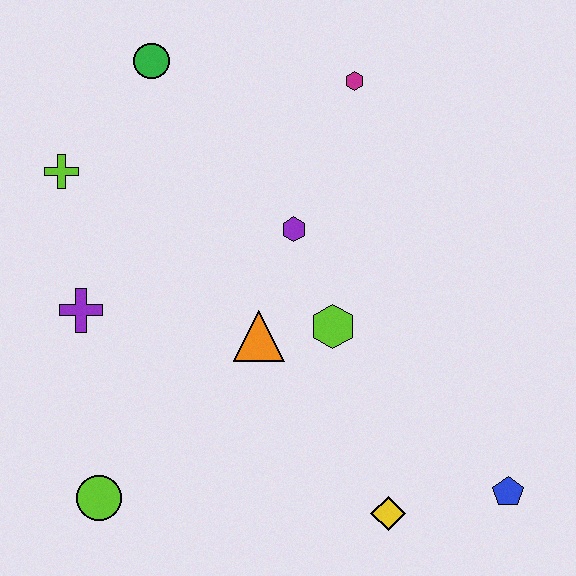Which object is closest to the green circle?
The lime cross is closest to the green circle.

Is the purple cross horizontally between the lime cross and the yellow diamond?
Yes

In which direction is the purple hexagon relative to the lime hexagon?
The purple hexagon is above the lime hexagon.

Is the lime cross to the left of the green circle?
Yes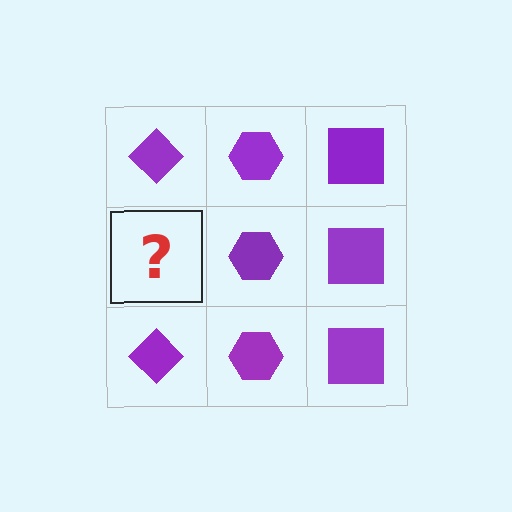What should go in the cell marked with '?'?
The missing cell should contain a purple diamond.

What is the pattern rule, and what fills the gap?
The rule is that each column has a consistent shape. The gap should be filled with a purple diamond.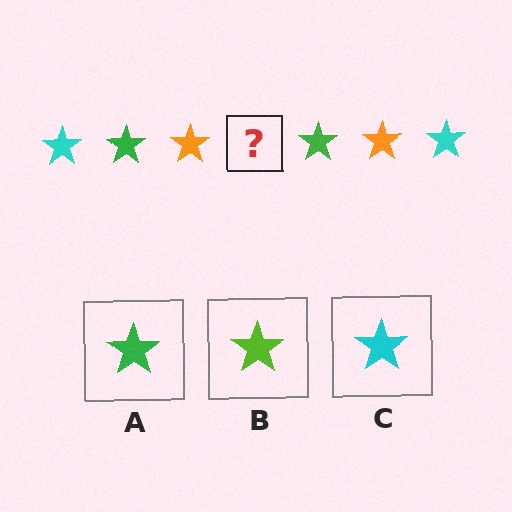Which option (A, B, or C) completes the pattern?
C.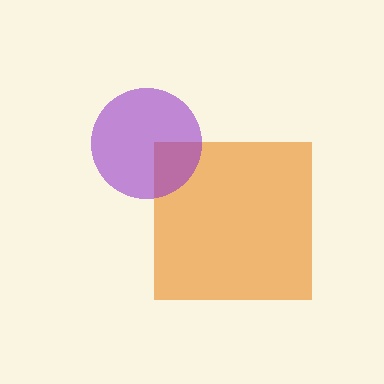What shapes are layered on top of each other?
The layered shapes are: an orange square, a purple circle.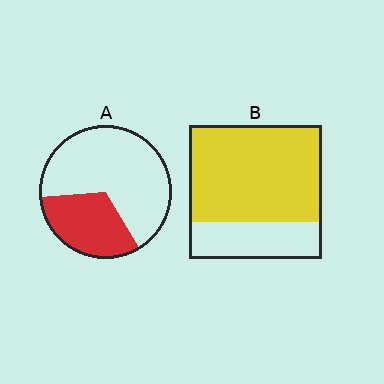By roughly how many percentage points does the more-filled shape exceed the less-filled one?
By roughly 40 percentage points (B over A).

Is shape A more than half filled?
No.